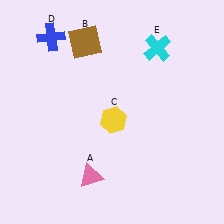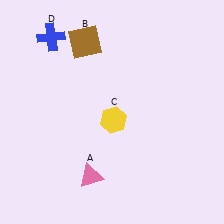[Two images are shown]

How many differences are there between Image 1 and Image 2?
There is 1 difference between the two images.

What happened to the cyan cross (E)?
The cyan cross (E) was removed in Image 2. It was in the top-right area of Image 1.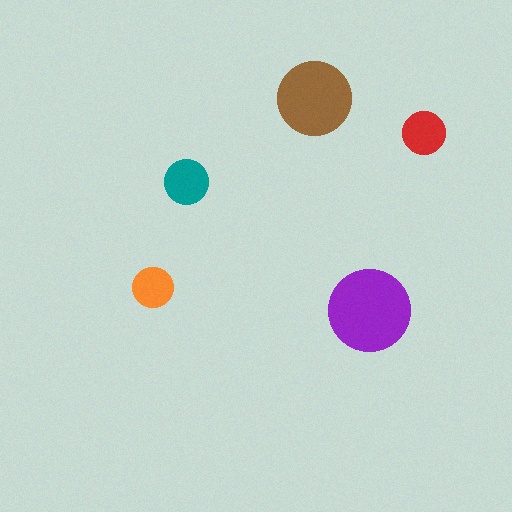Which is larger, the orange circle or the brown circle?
The brown one.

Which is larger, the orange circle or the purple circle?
The purple one.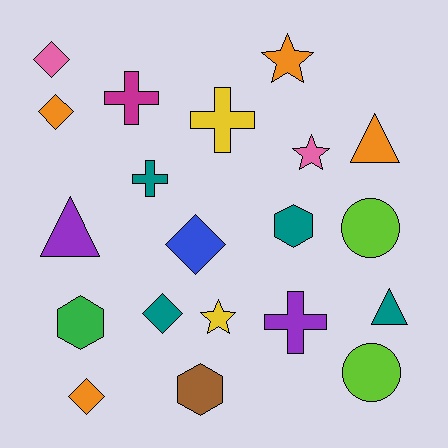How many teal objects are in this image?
There are 4 teal objects.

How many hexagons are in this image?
There are 3 hexagons.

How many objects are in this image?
There are 20 objects.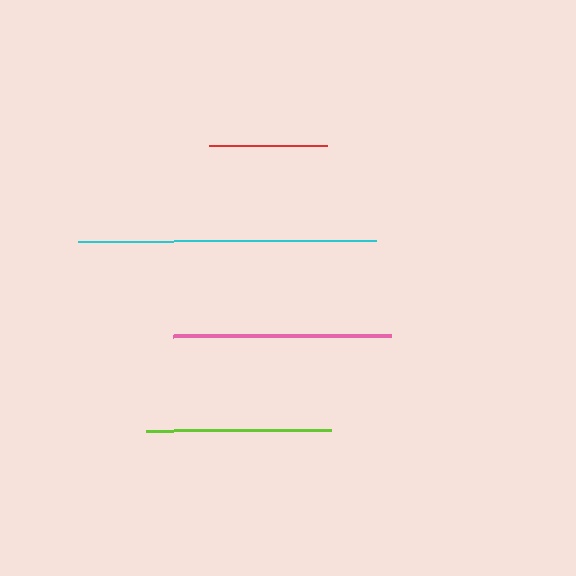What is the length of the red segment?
The red segment is approximately 118 pixels long.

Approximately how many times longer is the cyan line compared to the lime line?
The cyan line is approximately 1.6 times the length of the lime line.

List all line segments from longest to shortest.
From longest to shortest: cyan, pink, lime, red.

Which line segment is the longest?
The cyan line is the longest at approximately 298 pixels.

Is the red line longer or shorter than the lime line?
The lime line is longer than the red line.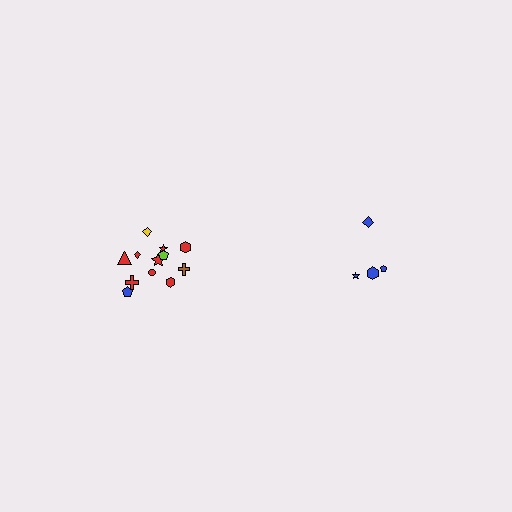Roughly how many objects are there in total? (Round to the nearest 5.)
Roughly 15 objects in total.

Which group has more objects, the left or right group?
The left group.